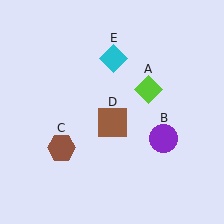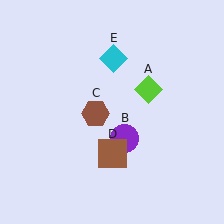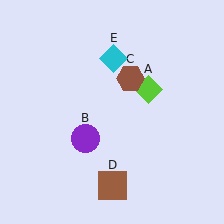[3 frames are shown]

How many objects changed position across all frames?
3 objects changed position: purple circle (object B), brown hexagon (object C), brown square (object D).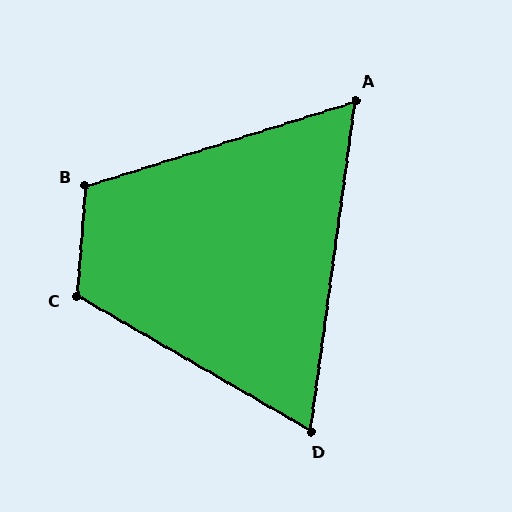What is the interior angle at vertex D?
Approximately 68 degrees (acute).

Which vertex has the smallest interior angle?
A, at approximately 65 degrees.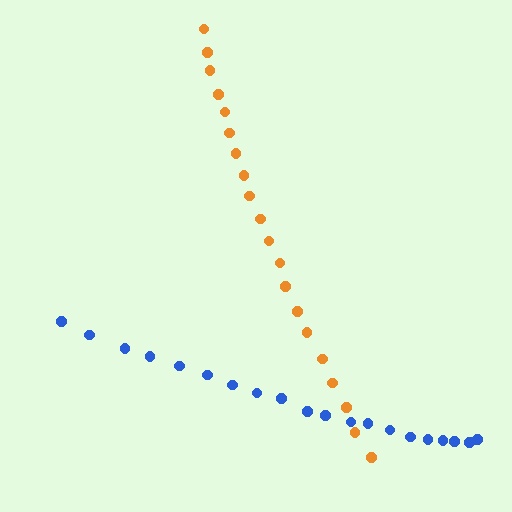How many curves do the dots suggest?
There are 2 distinct paths.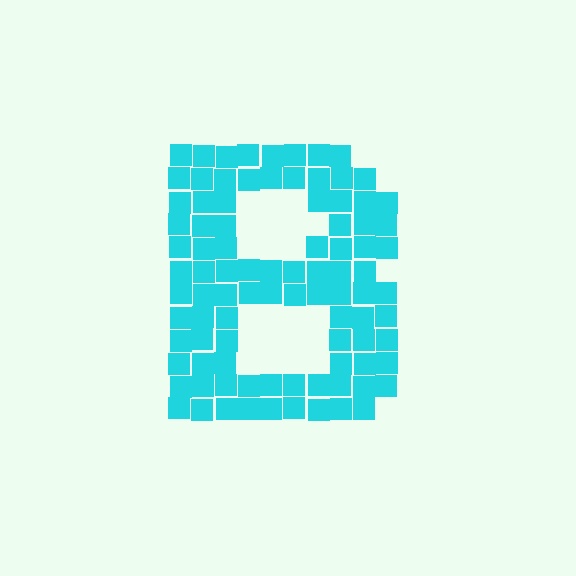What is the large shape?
The large shape is the letter B.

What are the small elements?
The small elements are squares.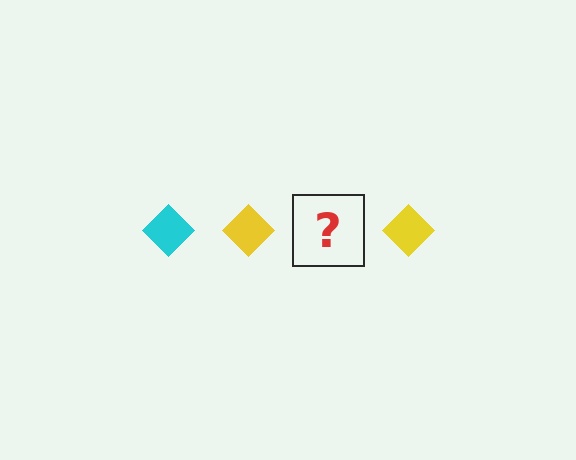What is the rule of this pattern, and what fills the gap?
The rule is that the pattern cycles through cyan, yellow diamonds. The gap should be filled with a cyan diamond.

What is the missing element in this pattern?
The missing element is a cyan diamond.